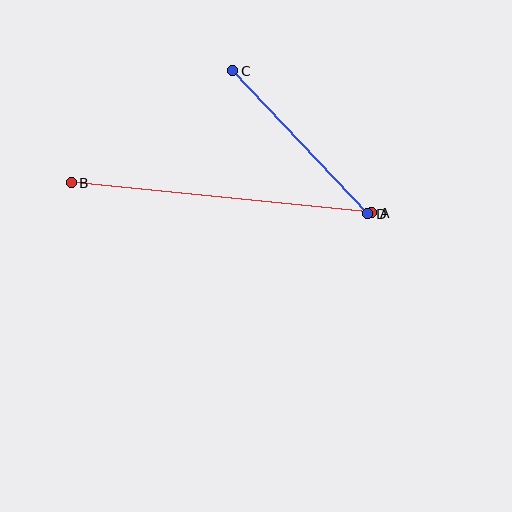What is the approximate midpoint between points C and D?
The midpoint is at approximately (300, 142) pixels.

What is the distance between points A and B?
The distance is approximately 302 pixels.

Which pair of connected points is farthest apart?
Points A and B are farthest apart.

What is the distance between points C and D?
The distance is approximately 196 pixels.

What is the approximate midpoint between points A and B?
The midpoint is at approximately (222, 198) pixels.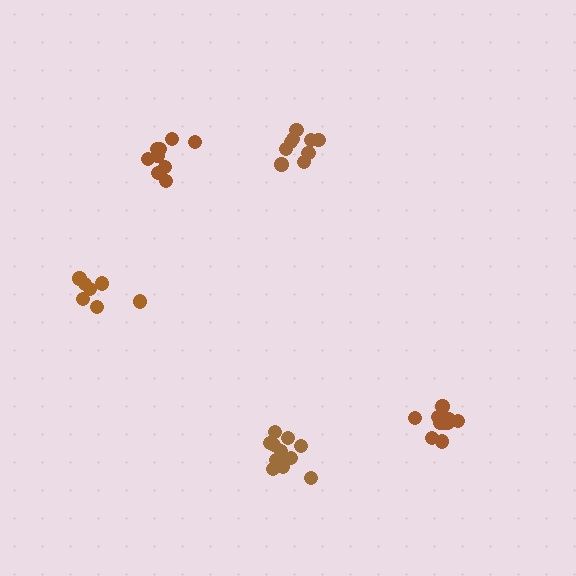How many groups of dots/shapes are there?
There are 5 groups.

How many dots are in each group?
Group 1: 11 dots, Group 2: 12 dots, Group 3: 9 dots, Group 4: 9 dots, Group 5: 7 dots (48 total).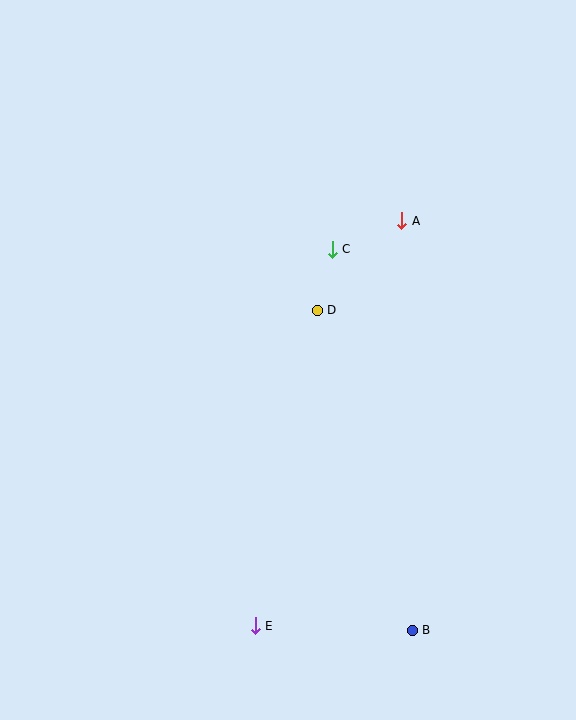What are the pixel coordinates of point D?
Point D is at (317, 310).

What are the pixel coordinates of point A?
Point A is at (402, 221).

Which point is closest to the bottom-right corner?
Point B is closest to the bottom-right corner.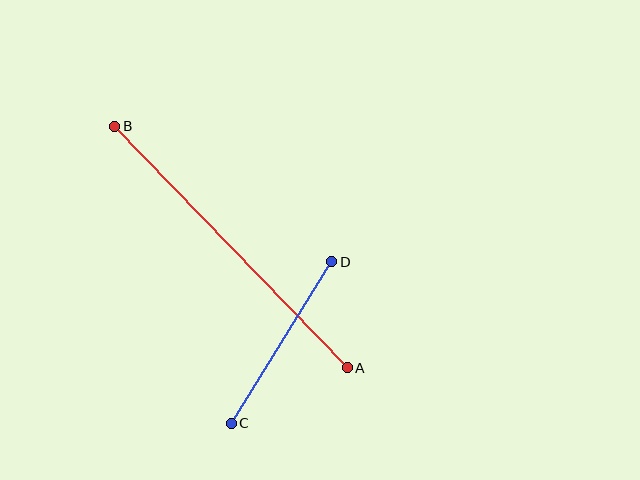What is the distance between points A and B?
The distance is approximately 335 pixels.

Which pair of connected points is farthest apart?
Points A and B are farthest apart.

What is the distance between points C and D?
The distance is approximately 190 pixels.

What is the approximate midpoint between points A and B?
The midpoint is at approximately (231, 247) pixels.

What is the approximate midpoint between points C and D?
The midpoint is at approximately (282, 343) pixels.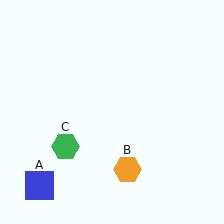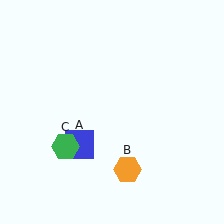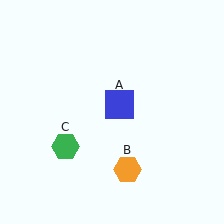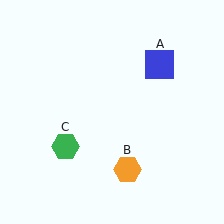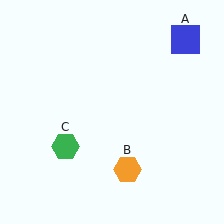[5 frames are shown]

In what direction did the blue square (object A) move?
The blue square (object A) moved up and to the right.